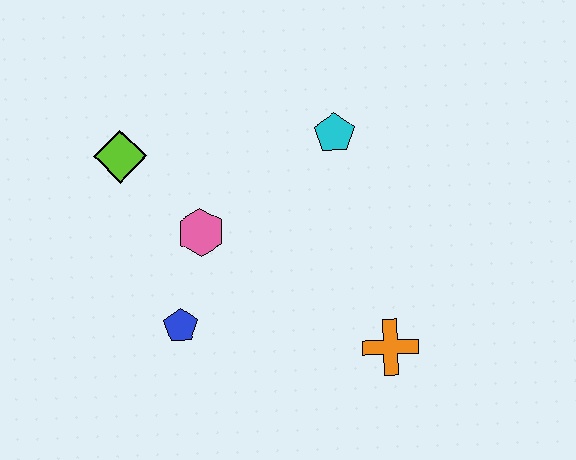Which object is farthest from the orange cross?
The lime diamond is farthest from the orange cross.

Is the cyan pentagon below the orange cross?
No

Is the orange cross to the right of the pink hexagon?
Yes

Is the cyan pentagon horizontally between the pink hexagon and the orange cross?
Yes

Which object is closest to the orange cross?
The blue pentagon is closest to the orange cross.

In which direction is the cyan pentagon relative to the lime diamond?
The cyan pentagon is to the right of the lime diamond.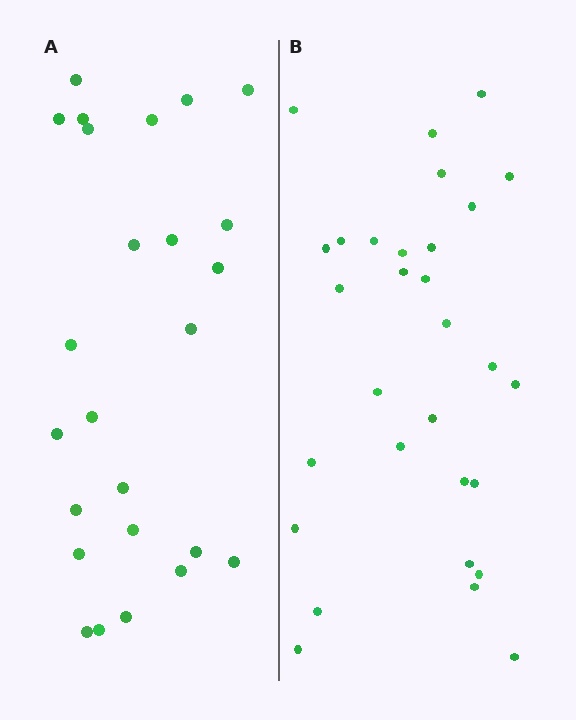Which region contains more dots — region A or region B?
Region B (the right region) has more dots.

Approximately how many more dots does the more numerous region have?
Region B has about 5 more dots than region A.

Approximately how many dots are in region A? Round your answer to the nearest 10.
About 20 dots. (The exact count is 25, which rounds to 20.)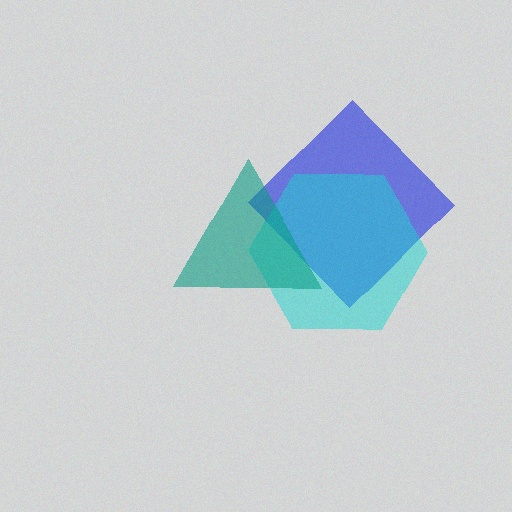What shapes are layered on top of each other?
The layered shapes are: a blue diamond, a cyan hexagon, a teal triangle.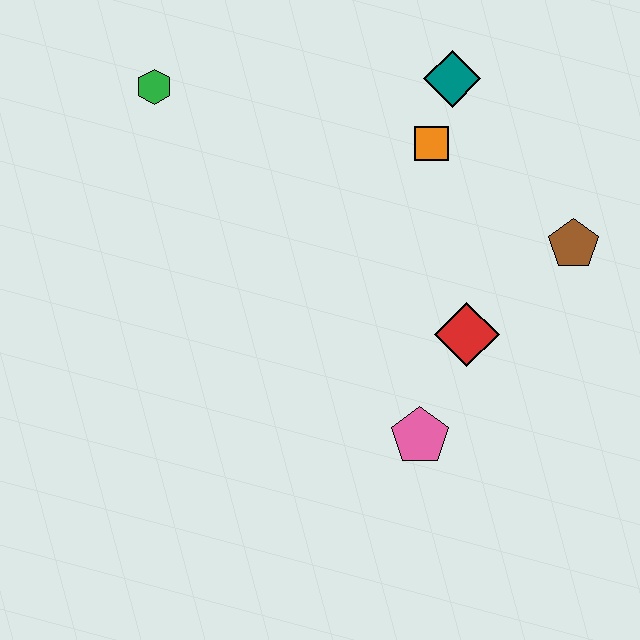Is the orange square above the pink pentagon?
Yes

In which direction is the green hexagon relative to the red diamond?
The green hexagon is to the left of the red diamond.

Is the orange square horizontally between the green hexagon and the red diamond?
Yes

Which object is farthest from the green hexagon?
The brown pentagon is farthest from the green hexagon.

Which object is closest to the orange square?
The teal diamond is closest to the orange square.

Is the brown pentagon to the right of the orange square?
Yes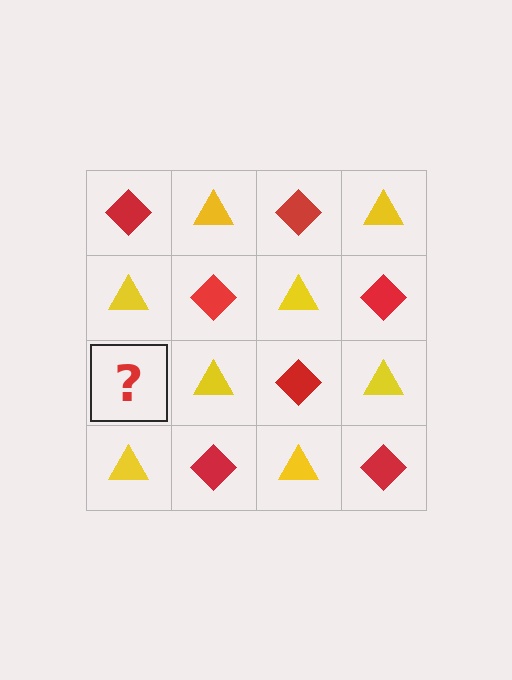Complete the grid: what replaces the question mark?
The question mark should be replaced with a red diamond.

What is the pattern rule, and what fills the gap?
The rule is that it alternates red diamond and yellow triangle in a checkerboard pattern. The gap should be filled with a red diamond.